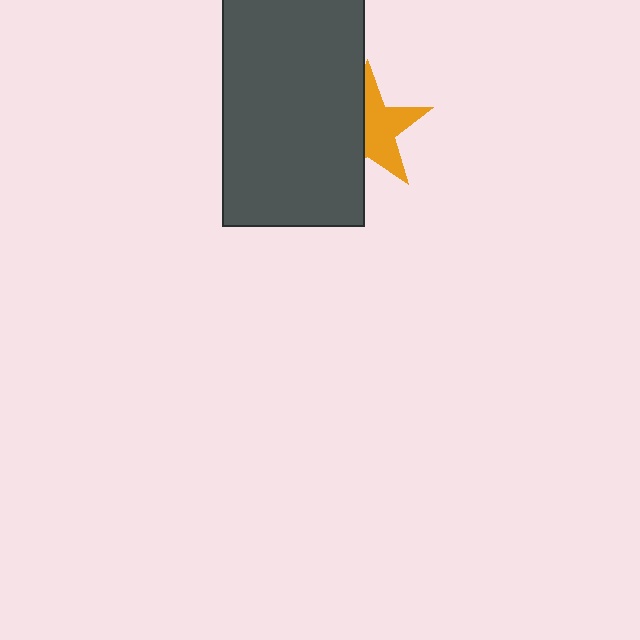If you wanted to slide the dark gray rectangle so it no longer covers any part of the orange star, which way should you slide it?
Slide it left — that is the most direct way to separate the two shapes.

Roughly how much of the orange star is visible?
About half of it is visible (roughly 54%).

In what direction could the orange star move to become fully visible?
The orange star could move right. That would shift it out from behind the dark gray rectangle entirely.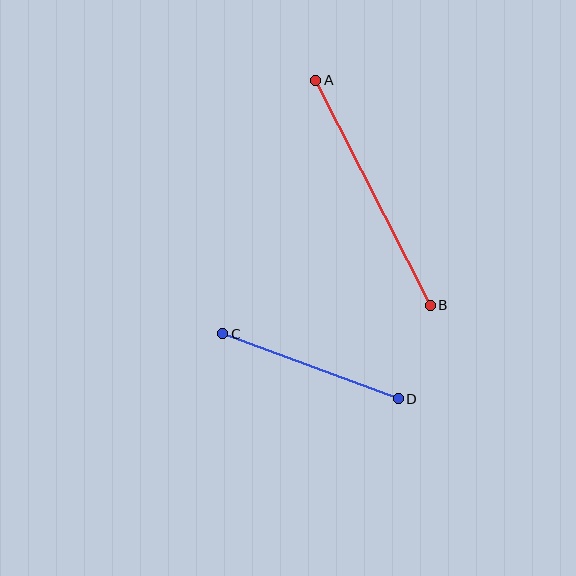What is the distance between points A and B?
The distance is approximately 252 pixels.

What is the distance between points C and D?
The distance is approximately 187 pixels.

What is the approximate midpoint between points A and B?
The midpoint is at approximately (373, 193) pixels.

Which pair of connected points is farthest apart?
Points A and B are farthest apart.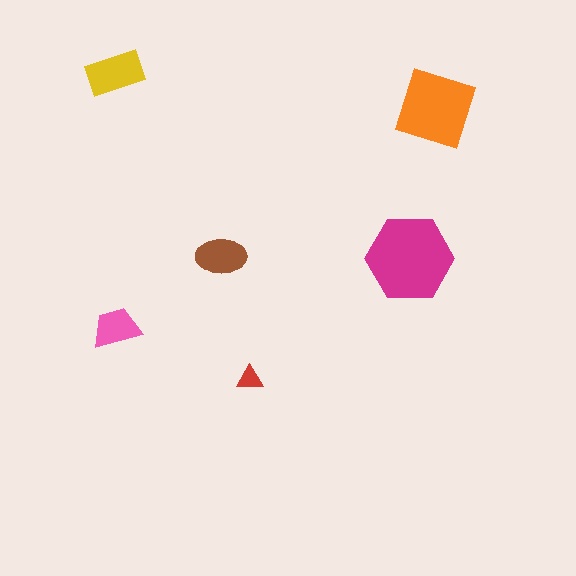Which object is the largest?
The magenta hexagon.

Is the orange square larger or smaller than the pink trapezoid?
Larger.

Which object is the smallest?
The red triangle.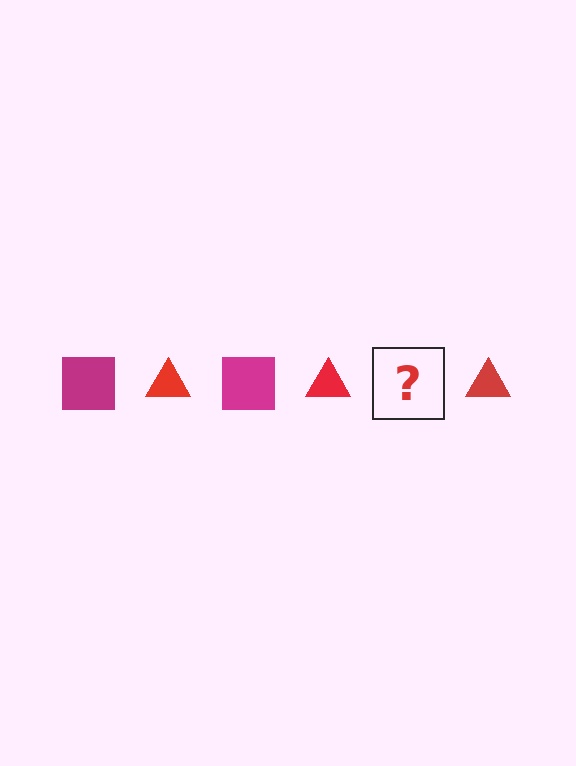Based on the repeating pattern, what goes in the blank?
The blank should be a magenta square.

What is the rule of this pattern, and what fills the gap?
The rule is that the pattern alternates between magenta square and red triangle. The gap should be filled with a magenta square.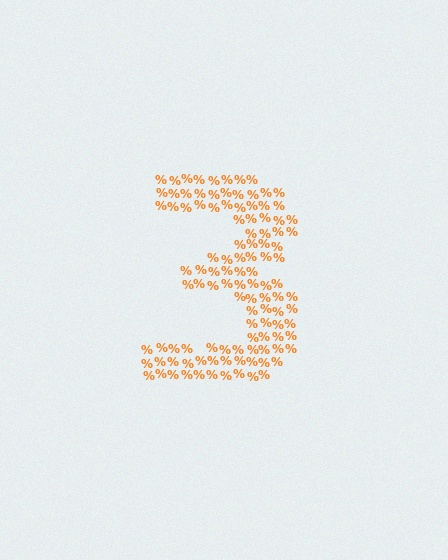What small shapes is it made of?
It is made of small percent signs.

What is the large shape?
The large shape is the digit 3.